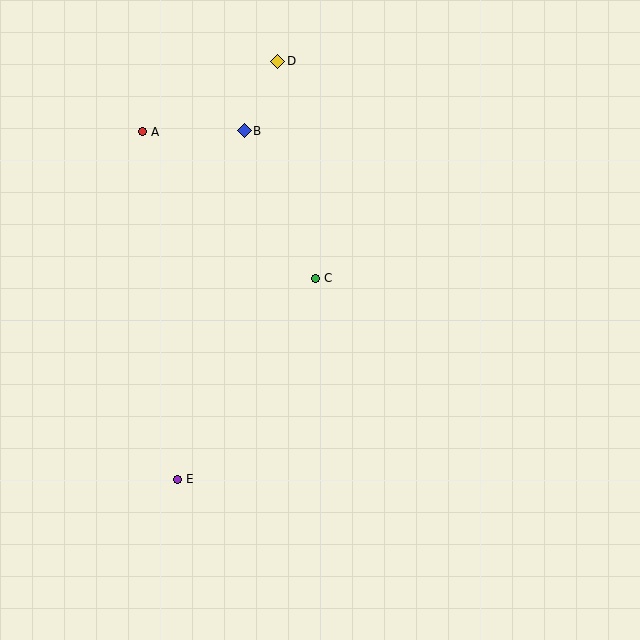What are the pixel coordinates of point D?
Point D is at (278, 61).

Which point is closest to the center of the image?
Point C at (315, 278) is closest to the center.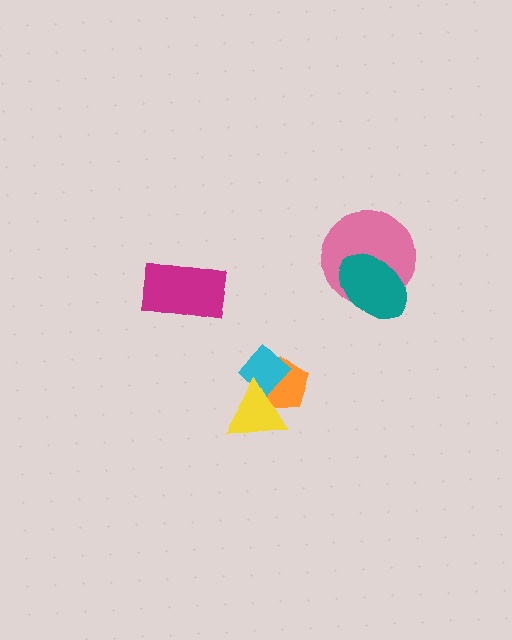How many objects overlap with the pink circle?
1 object overlaps with the pink circle.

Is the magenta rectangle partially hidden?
No, no other shape covers it.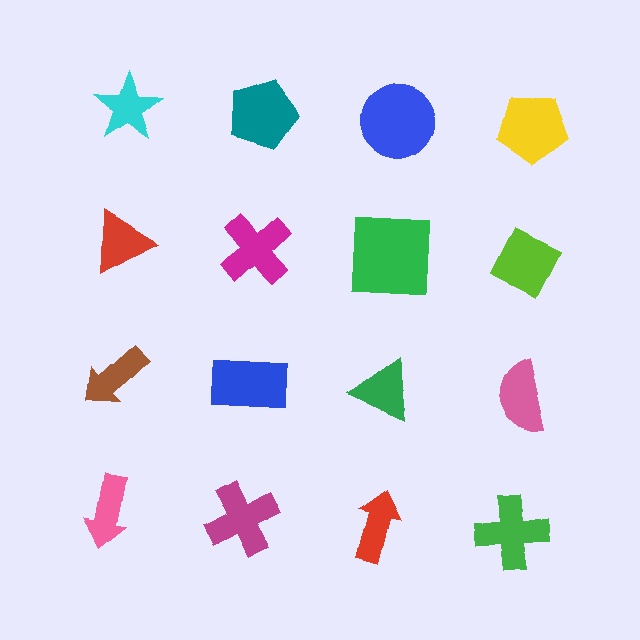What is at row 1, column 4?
A yellow pentagon.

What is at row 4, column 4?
A green cross.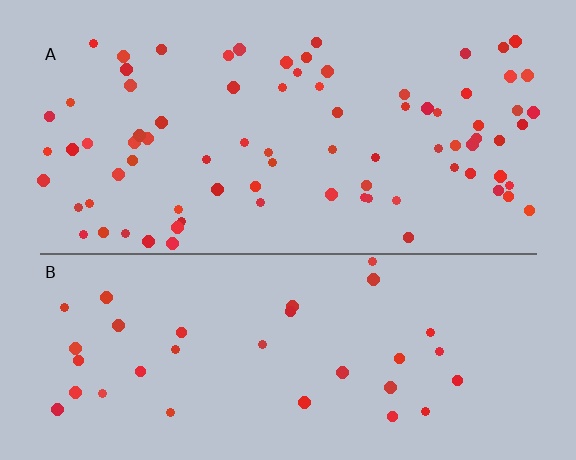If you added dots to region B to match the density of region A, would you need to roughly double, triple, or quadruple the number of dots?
Approximately double.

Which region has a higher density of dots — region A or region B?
A (the top).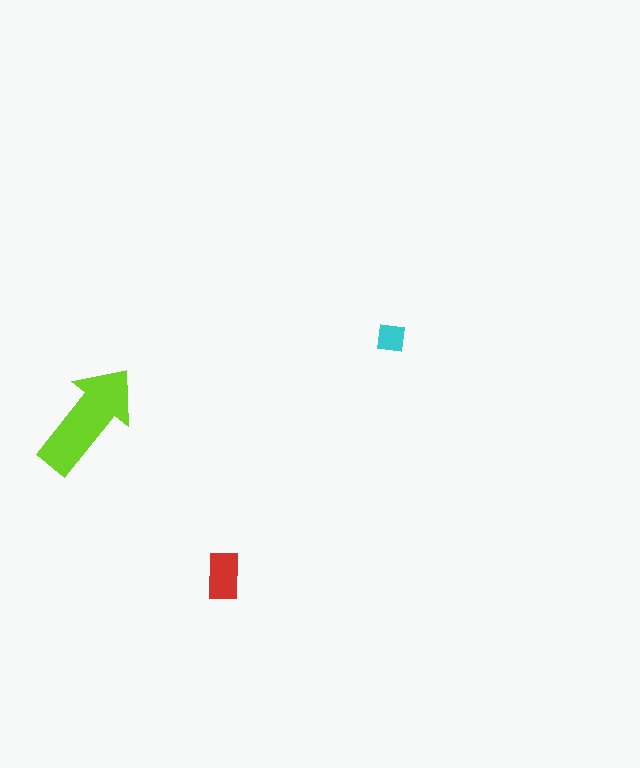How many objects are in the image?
There are 3 objects in the image.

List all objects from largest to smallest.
The lime arrow, the red rectangle, the cyan square.